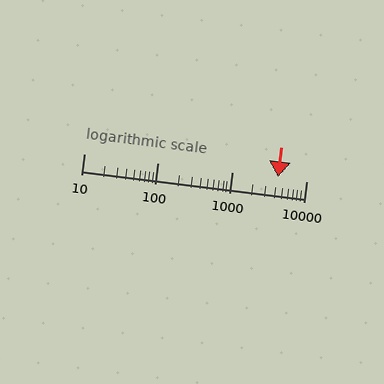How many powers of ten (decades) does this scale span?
The scale spans 3 decades, from 10 to 10000.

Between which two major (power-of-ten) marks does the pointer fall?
The pointer is between 1000 and 10000.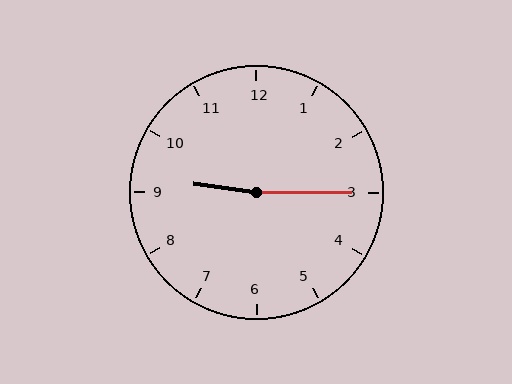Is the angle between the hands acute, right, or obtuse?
It is obtuse.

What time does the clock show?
9:15.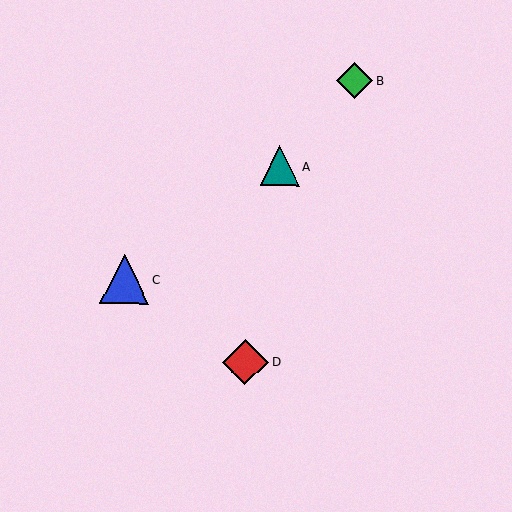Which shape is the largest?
The blue triangle (labeled C) is the largest.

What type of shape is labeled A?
Shape A is a teal triangle.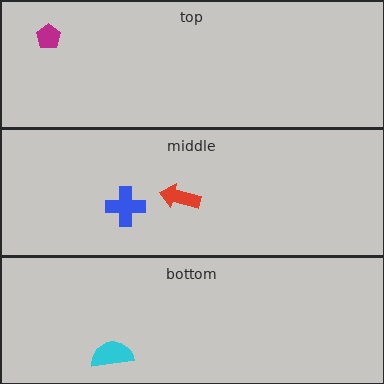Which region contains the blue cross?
The middle region.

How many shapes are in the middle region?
2.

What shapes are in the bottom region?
The cyan semicircle.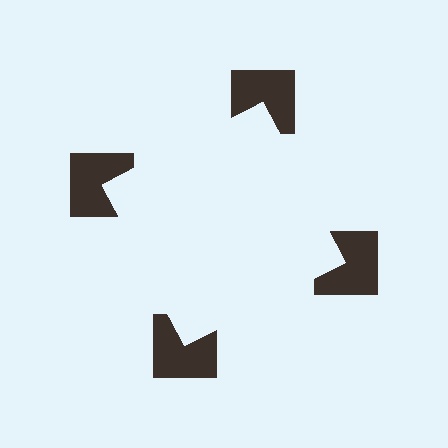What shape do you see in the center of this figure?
An illusory square — its edges are inferred from the aligned wedge cuts in the notched squares, not physically drawn.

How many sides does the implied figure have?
4 sides.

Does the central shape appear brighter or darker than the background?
It typically appears slightly brighter than the background, even though no actual brightness change is drawn.